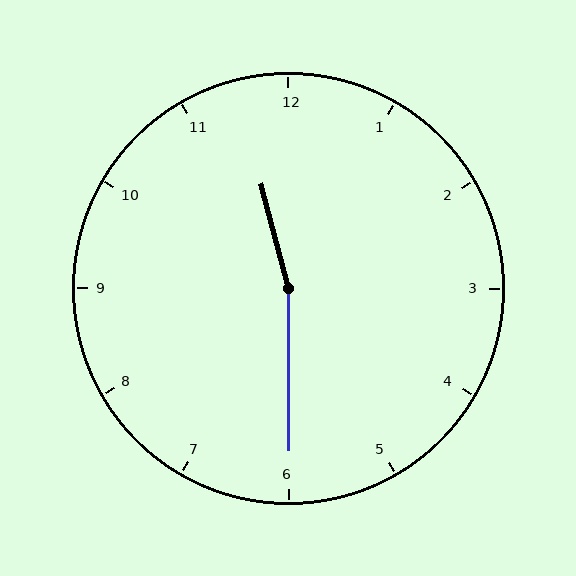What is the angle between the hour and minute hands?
Approximately 165 degrees.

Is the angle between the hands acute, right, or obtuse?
It is obtuse.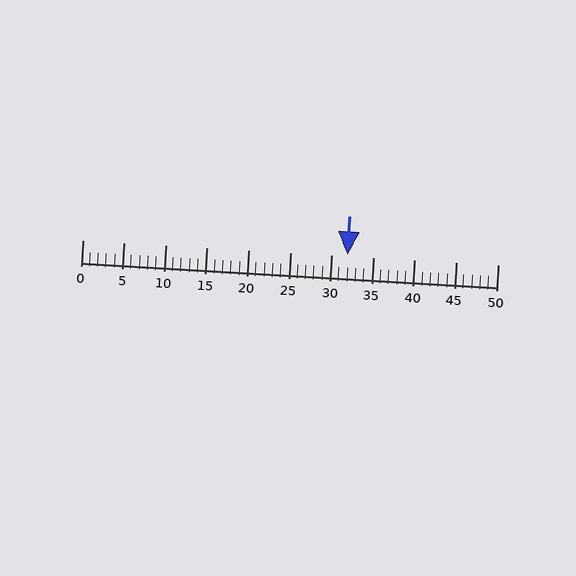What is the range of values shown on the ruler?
The ruler shows values from 0 to 50.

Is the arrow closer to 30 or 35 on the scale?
The arrow is closer to 30.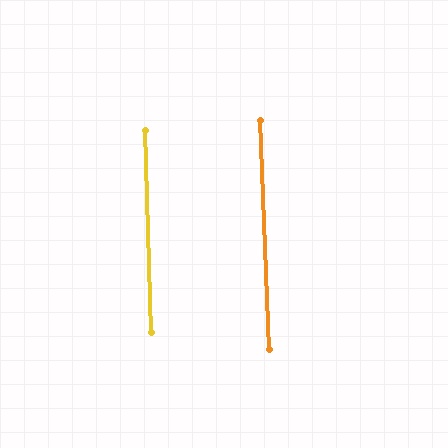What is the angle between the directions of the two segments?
Approximately 1 degree.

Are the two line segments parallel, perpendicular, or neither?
Parallel — their directions differ by only 0.7°.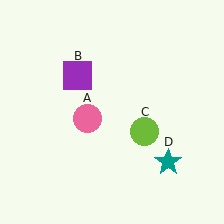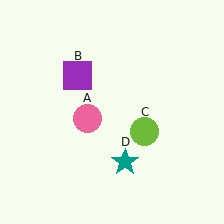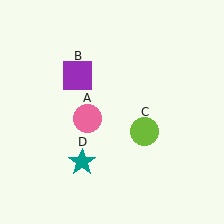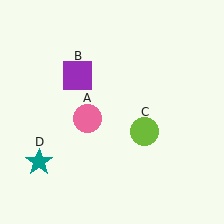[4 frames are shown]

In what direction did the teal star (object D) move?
The teal star (object D) moved left.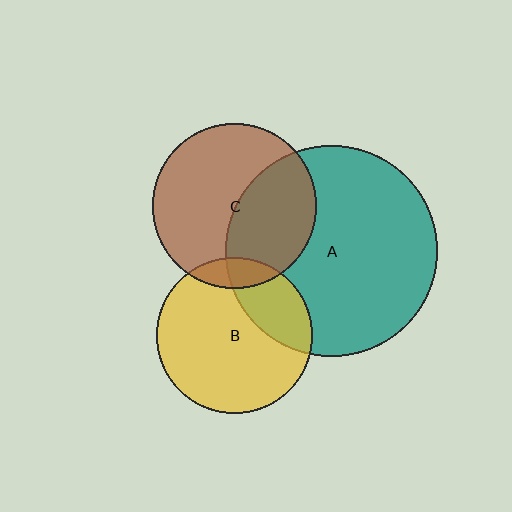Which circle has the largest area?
Circle A (teal).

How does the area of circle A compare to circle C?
Approximately 1.7 times.